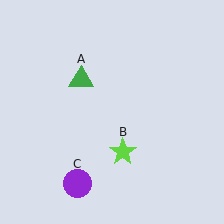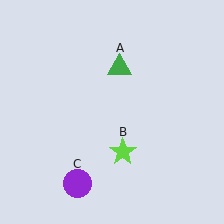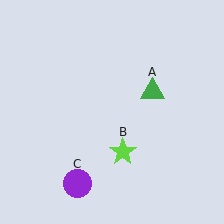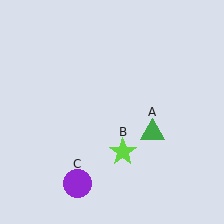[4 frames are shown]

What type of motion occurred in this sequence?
The green triangle (object A) rotated clockwise around the center of the scene.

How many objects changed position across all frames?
1 object changed position: green triangle (object A).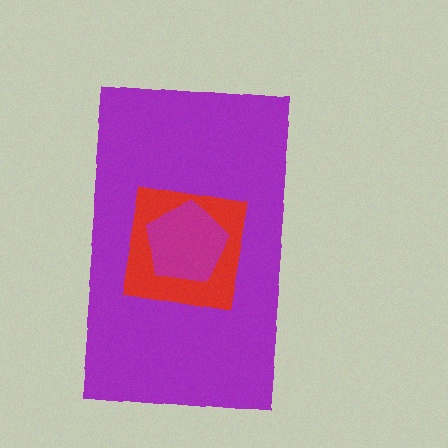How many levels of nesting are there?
3.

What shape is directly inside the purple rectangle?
The red square.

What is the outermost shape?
The purple rectangle.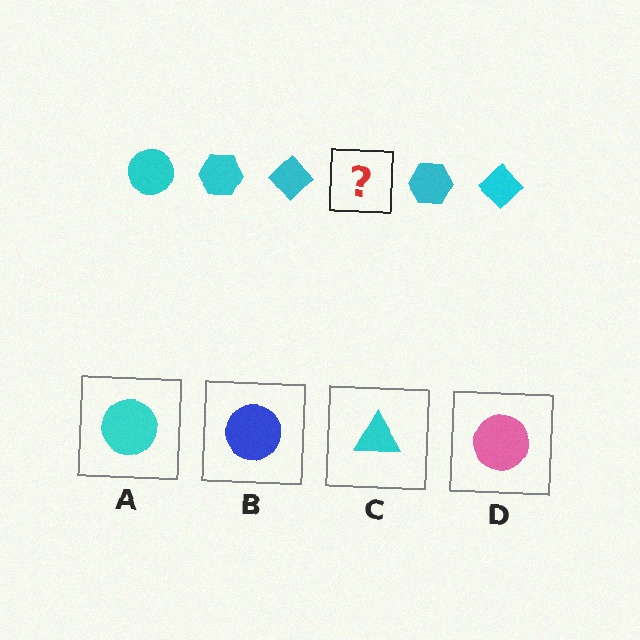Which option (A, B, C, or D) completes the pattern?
A.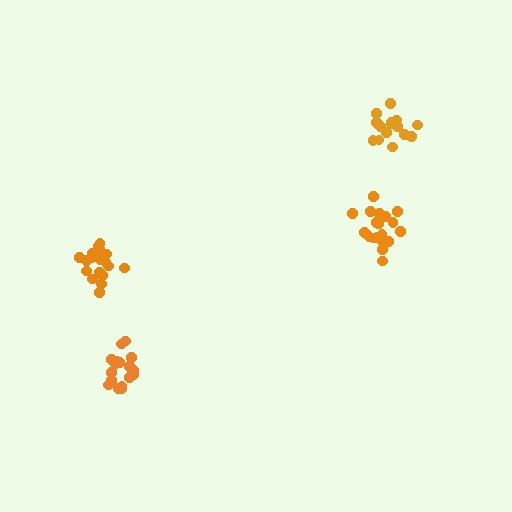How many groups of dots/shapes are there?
There are 4 groups.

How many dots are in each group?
Group 1: 19 dots, Group 2: 15 dots, Group 3: 18 dots, Group 4: 19 dots (71 total).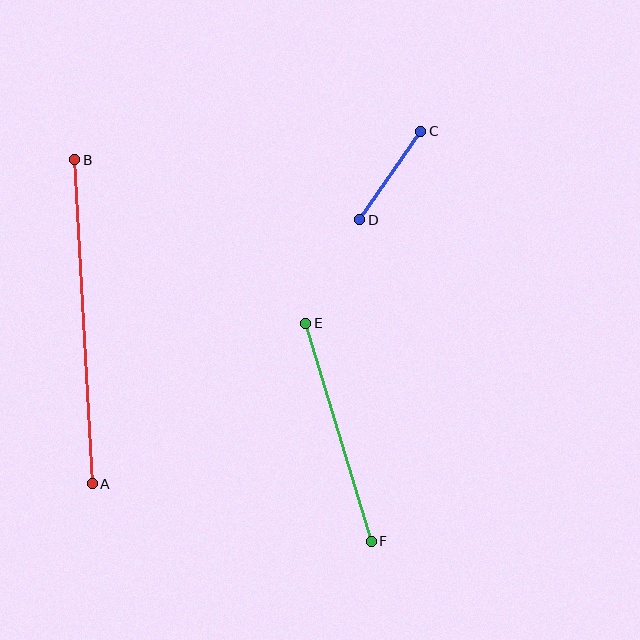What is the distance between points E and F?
The distance is approximately 228 pixels.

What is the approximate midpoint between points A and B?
The midpoint is at approximately (84, 322) pixels.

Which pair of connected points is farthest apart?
Points A and B are farthest apart.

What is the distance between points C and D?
The distance is approximately 108 pixels.